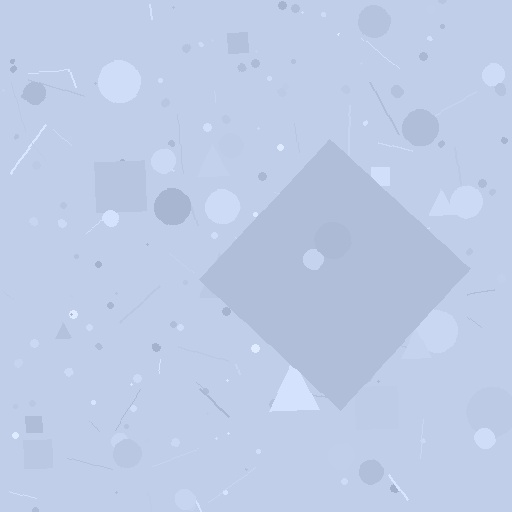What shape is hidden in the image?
A diamond is hidden in the image.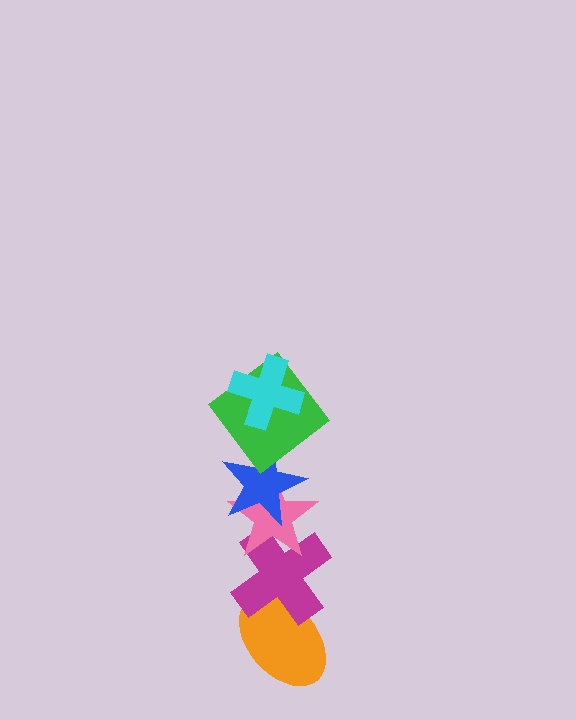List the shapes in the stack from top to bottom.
From top to bottom: the cyan cross, the green diamond, the blue star, the pink star, the magenta cross, the orange ellipse.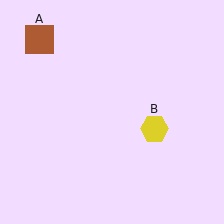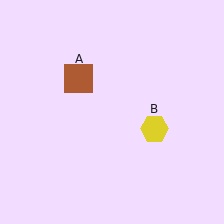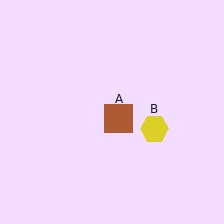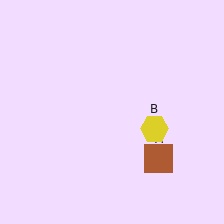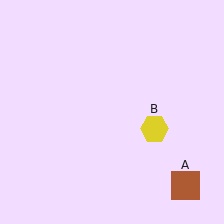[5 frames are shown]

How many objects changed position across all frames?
1 object changed position: brown square (object A).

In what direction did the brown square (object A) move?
The brown square (object A) moved down and to the right.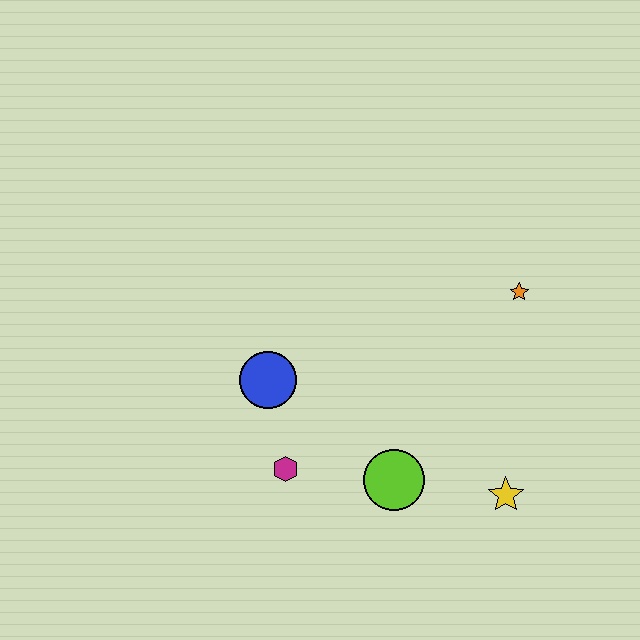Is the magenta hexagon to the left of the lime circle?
Yes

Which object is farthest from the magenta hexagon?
The orange star is farthest from the magenta hexagon.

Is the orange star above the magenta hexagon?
Yes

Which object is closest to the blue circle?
The magenta hexagon is closest to the blue circle.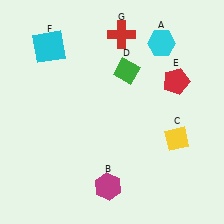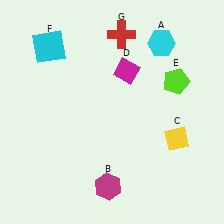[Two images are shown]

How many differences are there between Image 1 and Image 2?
There are 2 differences between the two images.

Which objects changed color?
D changed from green to magenta. E changed from red to lime.